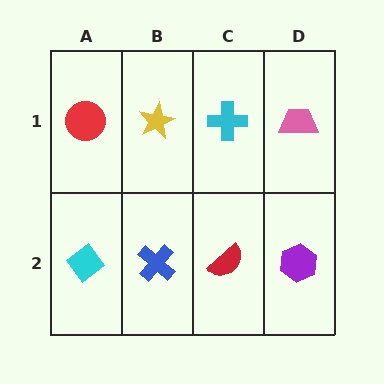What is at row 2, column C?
A red semicircle.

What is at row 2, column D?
A purple hexagon.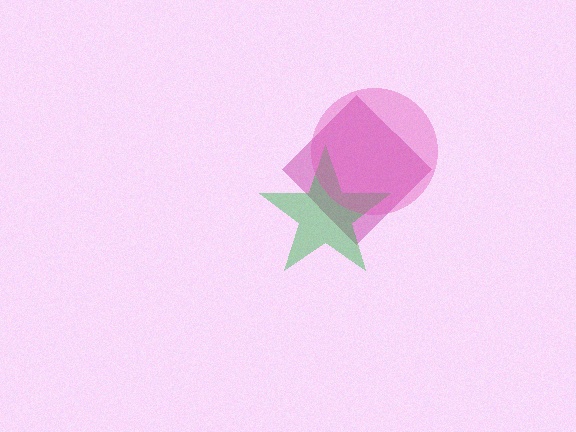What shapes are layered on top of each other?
The layered shapes are: a magenta diamond, a green star, a pink circle.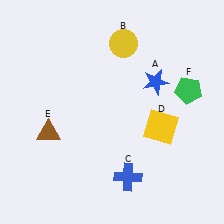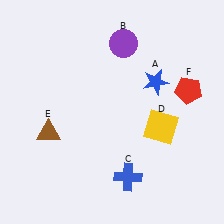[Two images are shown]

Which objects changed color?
B changed from yellow to purple. F changed from green to red.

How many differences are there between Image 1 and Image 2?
There are 2 differences between the two images.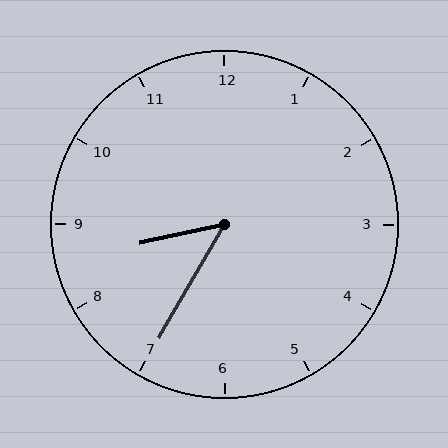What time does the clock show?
8:35.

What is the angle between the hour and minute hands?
Approximately 48 degrees.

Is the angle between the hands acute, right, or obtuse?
It is acute.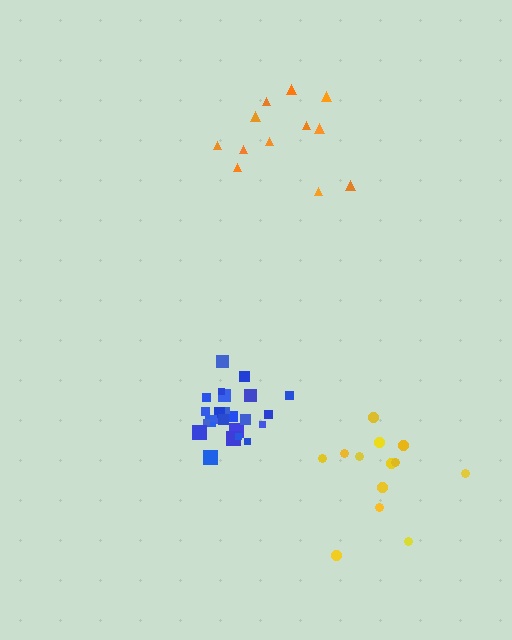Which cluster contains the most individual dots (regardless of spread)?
Blue (25).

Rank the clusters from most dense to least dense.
blue, yellow, orange.